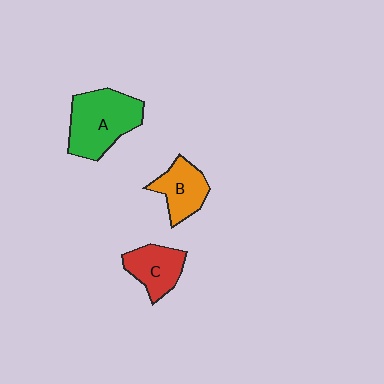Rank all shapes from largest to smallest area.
From largest to smallest: A (green), B (orange), C (red).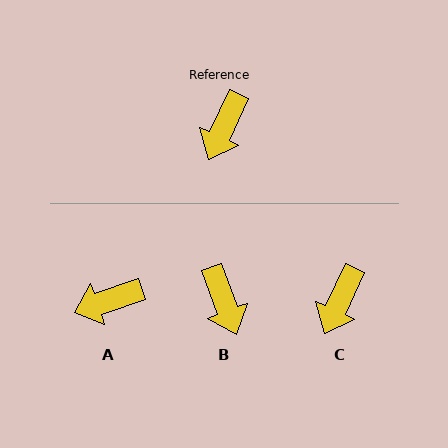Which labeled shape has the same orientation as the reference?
C.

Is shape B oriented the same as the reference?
No, it is off by about 46 degrees.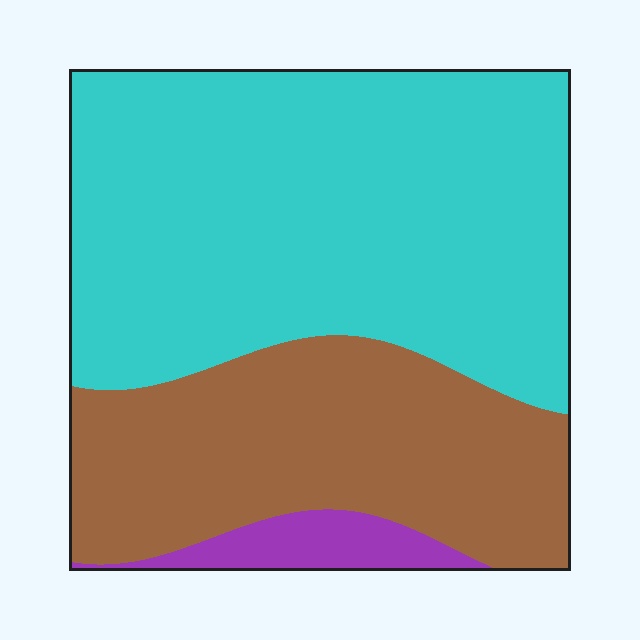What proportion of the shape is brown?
Brown takes up about one third (1/3) of the shape.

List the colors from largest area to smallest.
From largest to smallest: cyan, brown, purple.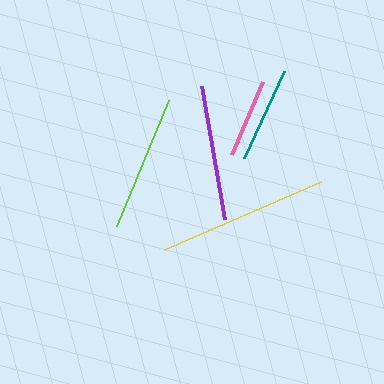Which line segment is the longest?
The yellow line is the longest at approximately 171 pixels.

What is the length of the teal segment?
The teal segment is approximately 96 pixels long.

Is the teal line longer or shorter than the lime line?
The lime line is longer than the teal line.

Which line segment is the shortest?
The pink line is the shortest at approximately 80 pixels.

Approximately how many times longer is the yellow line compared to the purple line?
The yellow line is approximately 1.3 times the length of the purple line.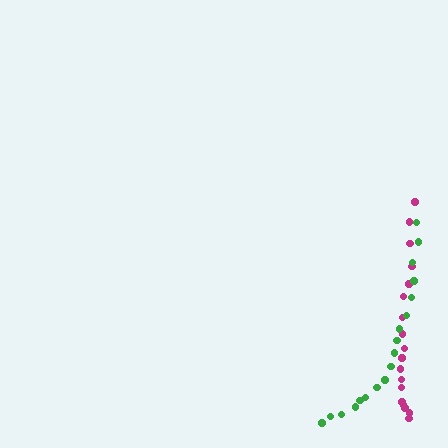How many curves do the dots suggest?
There are 2 distinct paths.